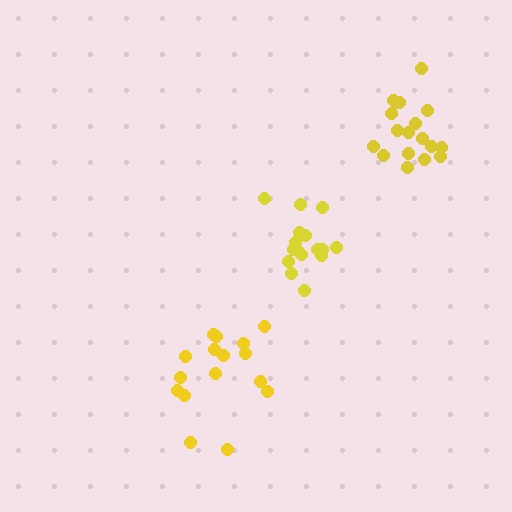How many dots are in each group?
Group 1: 16 dots, Group 2: 18 dots, Group 3: 16 dots (50 total).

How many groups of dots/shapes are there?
There are 3 groups.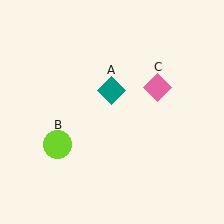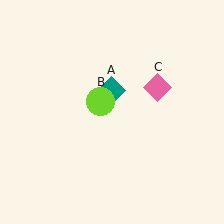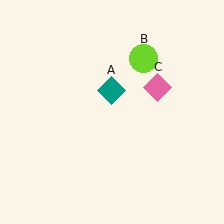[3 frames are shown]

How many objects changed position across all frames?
1 object changed position: lime circle (object B).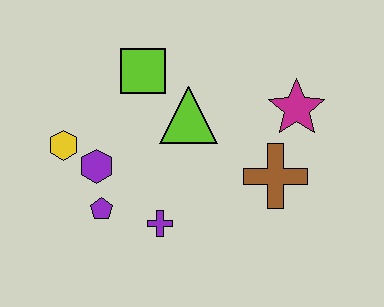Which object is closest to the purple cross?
The purple pentagon is closest to the purple cross.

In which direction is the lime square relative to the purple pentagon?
The lime square is above the purple pentagon.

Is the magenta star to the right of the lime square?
Yes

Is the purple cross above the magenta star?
No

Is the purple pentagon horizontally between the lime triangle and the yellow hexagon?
Yes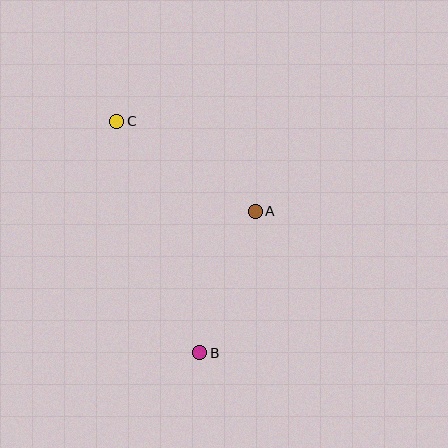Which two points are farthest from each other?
Points B and C are farthest from each other.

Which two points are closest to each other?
Points A and B are closest to each other.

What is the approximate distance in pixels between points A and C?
The distance between A and C is approximately 165 pixels.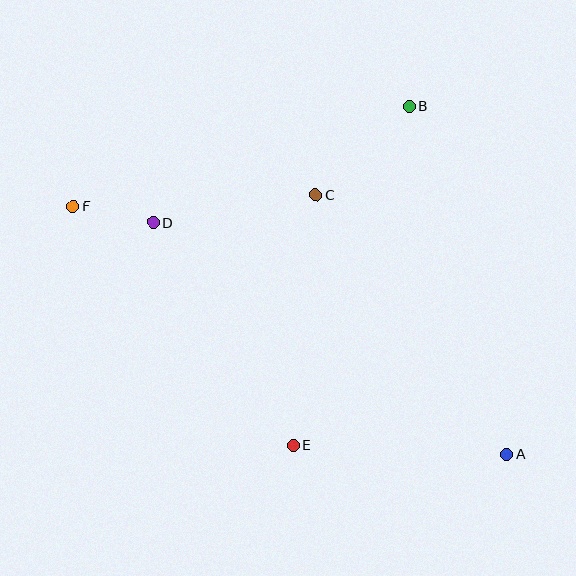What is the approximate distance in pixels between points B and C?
The distance between B and C is approximately 129 pixels.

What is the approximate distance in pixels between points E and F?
The distance between E and F is approximately 325 pixels.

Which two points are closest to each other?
Points D and F are closest to each other.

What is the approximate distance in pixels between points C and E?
The distance between C and E is approximately 252 pixels.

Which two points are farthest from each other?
Points A and F are farthest from each other.